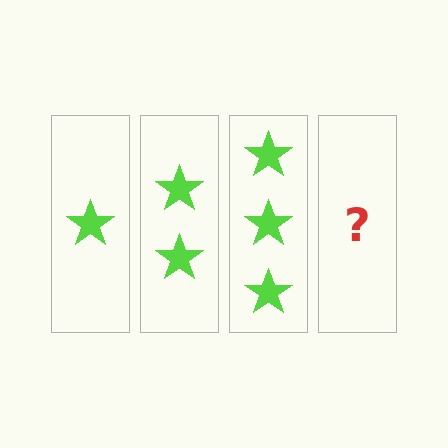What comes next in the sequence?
The next element should be 4 stars.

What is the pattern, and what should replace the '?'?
The pattern is that each step adds one more star. The '?' should be 4 stars.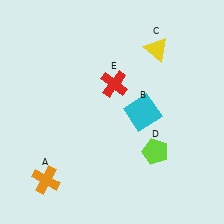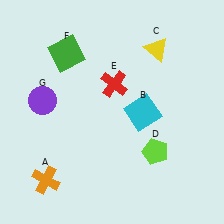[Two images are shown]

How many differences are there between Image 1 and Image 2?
There are 2 differences between the two images.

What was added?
A green square (F), a purple circle (G) were added in Image 2.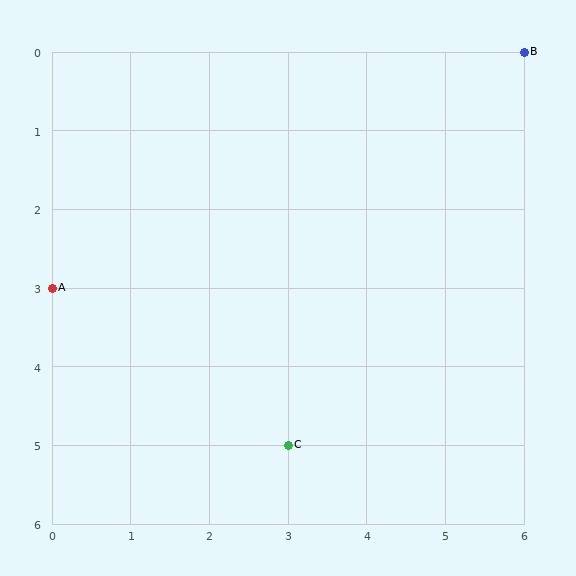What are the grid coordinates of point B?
Point B is at grid coordinates (6, 0).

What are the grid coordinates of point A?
Point A is at grid coordinates (0, 3).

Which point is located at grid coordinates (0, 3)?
Point A is at (0, 3).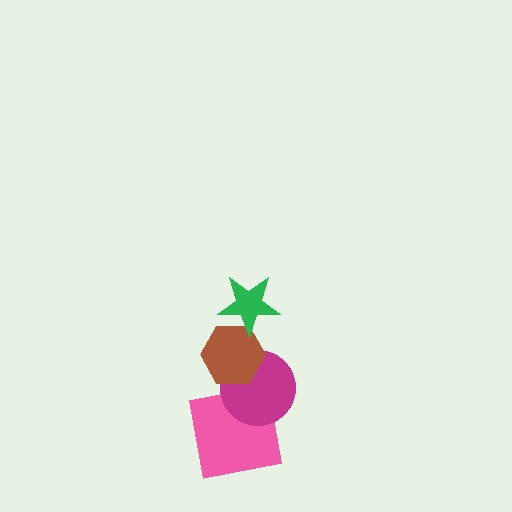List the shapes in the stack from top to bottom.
From top to bottom: the green star, the brown hexagon, the magenta circle, the pink square.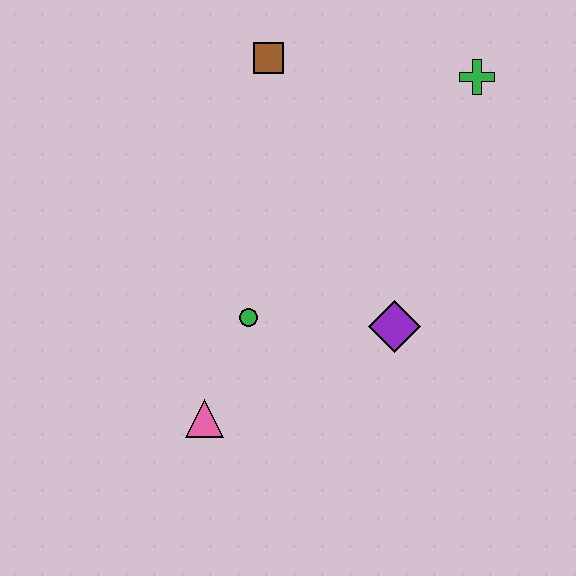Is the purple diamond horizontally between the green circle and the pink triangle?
No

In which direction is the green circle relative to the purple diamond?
The green circle is to the left of the purple diamond.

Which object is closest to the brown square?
The green cross is closest to the brown square.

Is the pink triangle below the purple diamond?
Yes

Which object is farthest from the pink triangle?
The green cross is farthest from the pink triangle.